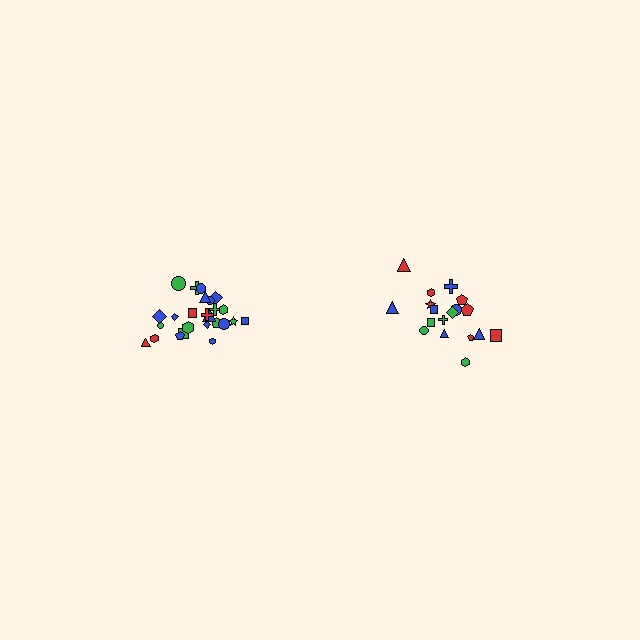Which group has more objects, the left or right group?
The left group.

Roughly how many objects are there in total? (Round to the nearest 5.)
Roughly 45 objects in total.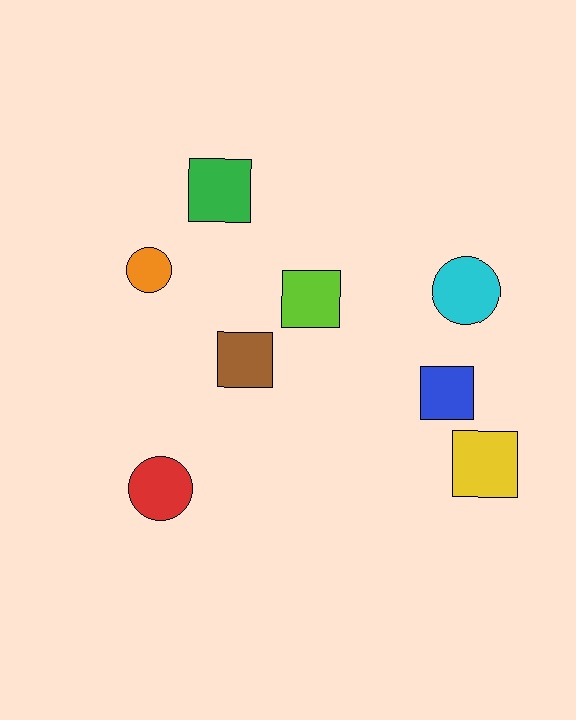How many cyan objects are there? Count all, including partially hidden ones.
There is 1 cyan object.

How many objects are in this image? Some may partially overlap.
There are 8 objects.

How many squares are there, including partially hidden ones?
There are 5 squares.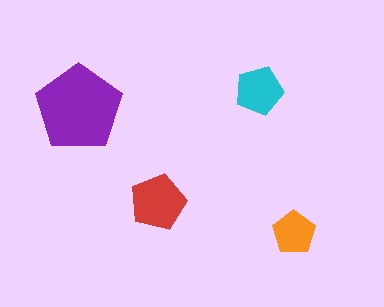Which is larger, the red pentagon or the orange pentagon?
The red one.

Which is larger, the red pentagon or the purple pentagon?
The purple one.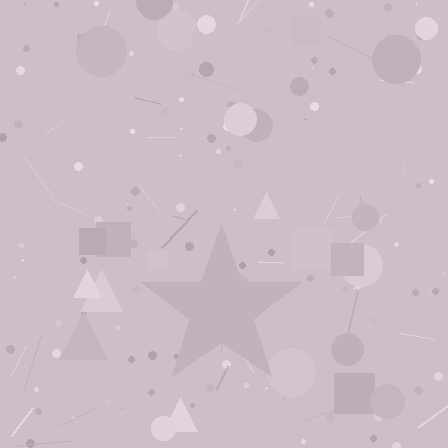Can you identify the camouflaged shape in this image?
The camouflaged shape is a star.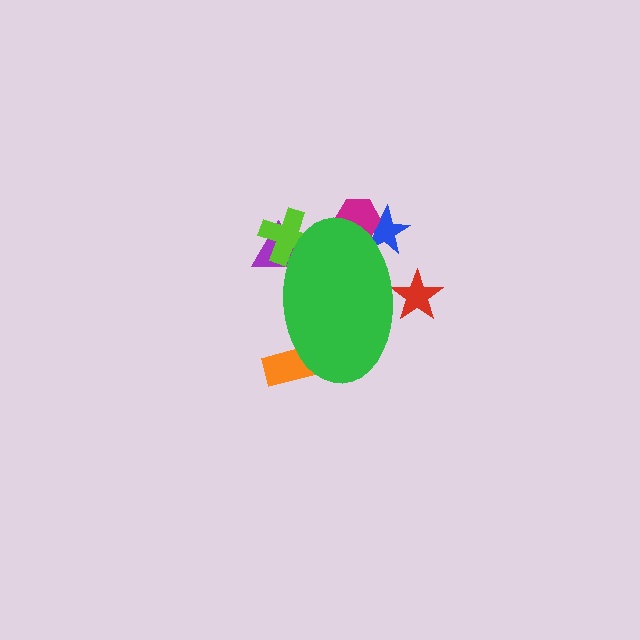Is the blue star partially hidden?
Yes, the blue star is partially hidden behind the green ellipse.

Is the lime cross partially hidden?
Yes, the lime cross is partially hidden behind the green ellipse.